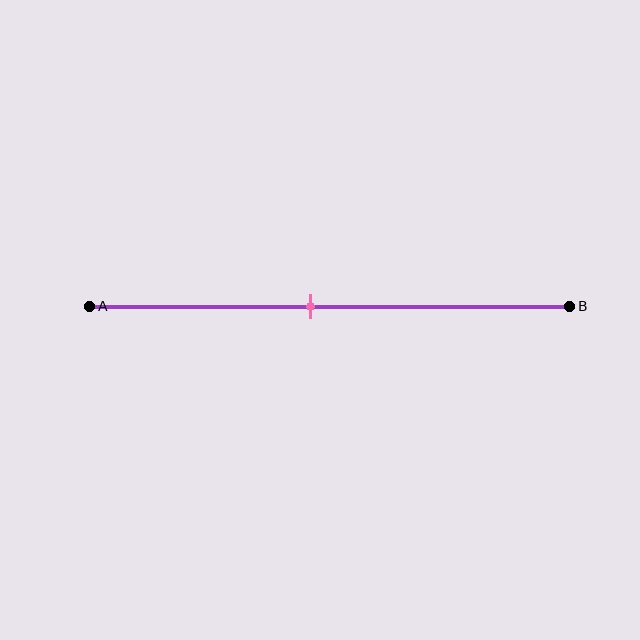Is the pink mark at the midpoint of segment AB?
No, the mark is at about 45% from A, not at the 50% midpoint.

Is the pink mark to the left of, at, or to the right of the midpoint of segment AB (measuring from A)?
The pink mark is to the left of the midpoint of segment AB.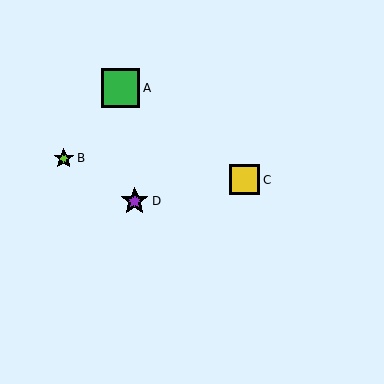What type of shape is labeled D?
Shape D is a purple star.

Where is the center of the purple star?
The center of the purple star is at (135, 201).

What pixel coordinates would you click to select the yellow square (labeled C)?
Click at (244, 180) to select the yellow square C.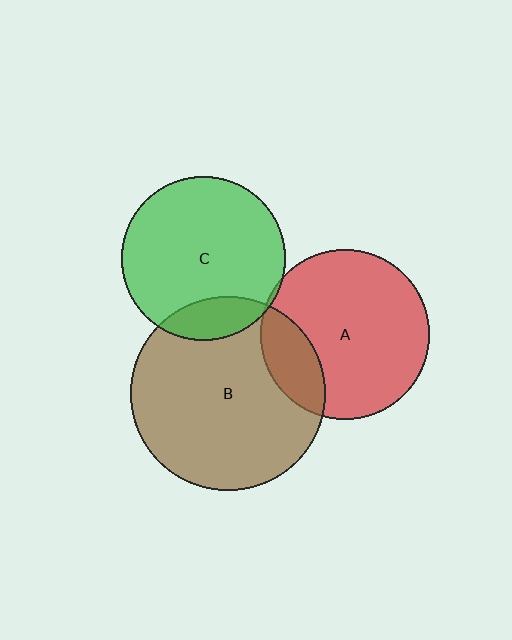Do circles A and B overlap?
Yes.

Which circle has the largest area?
Circle B (brown).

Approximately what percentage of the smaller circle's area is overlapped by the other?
Approximately 20%.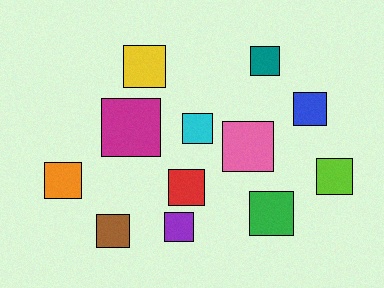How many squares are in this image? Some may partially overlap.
There are 12 squares.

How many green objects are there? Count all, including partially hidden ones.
There is 1 green object.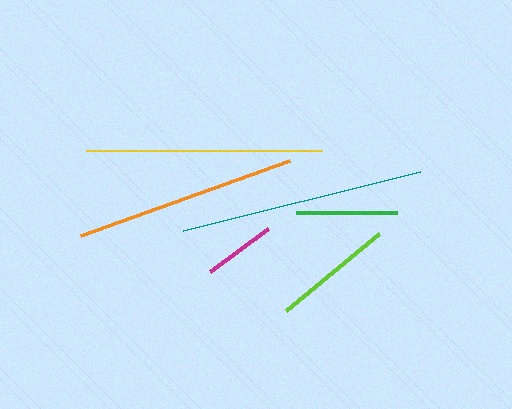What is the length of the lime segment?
The lime segment is approximately 121 pixels long.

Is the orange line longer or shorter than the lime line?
The orange line is longer than the lime line.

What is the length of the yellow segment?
The yellow segment is approximately 236 pixels long.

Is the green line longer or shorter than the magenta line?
The green line is longer than the magenta line.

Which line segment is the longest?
The teal line is the longest at approximately 244 pixels.